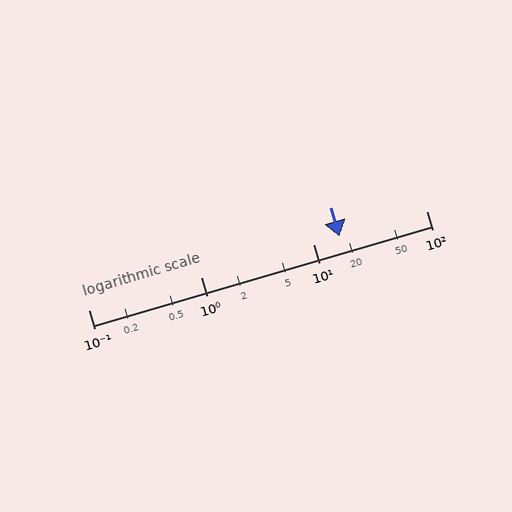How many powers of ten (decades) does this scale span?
The scale spans 3 decades, from 0.1 to 100.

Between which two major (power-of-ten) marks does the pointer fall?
The pointer is between 10 and 100.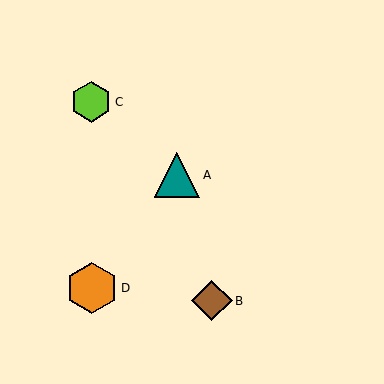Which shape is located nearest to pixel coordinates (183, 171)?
The teal triangle (labeled A) at (177, 175) is nearest to that location.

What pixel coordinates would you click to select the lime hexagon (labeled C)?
Click at (91, 102) to select the lime hexagon C.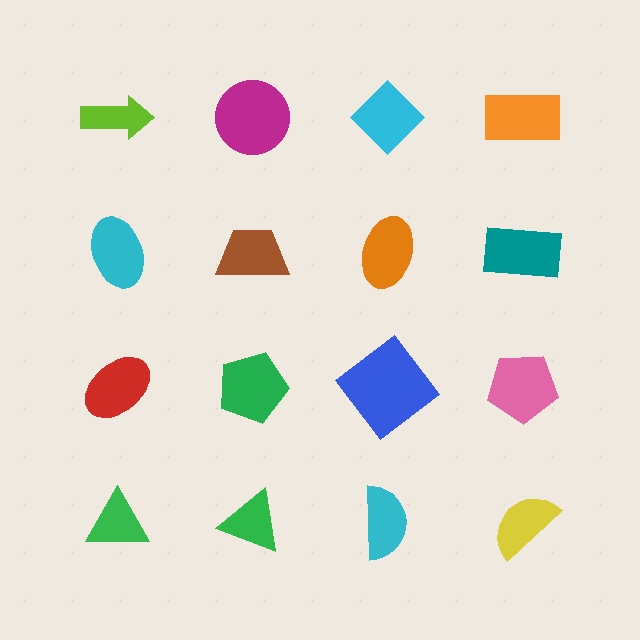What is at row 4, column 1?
A green triangle.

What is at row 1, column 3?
A cyan diamond.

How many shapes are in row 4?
4 shapes.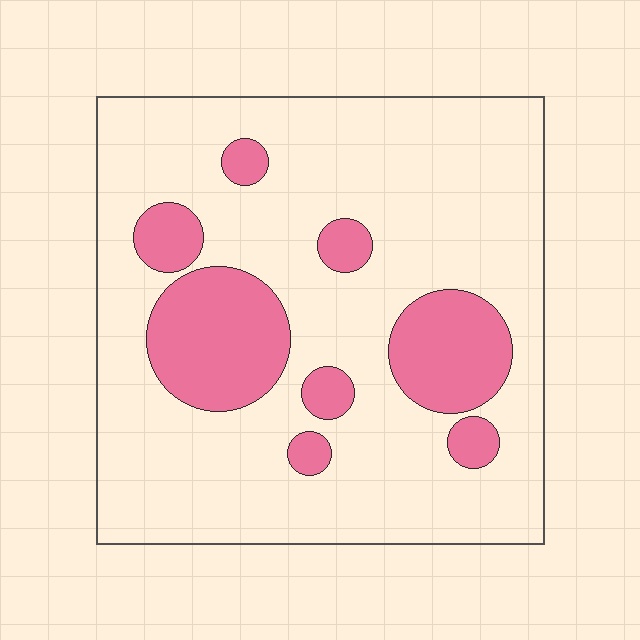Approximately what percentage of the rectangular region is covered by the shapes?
Approximately 20%.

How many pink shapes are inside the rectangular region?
8.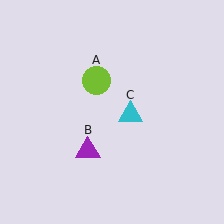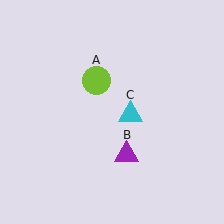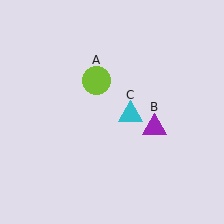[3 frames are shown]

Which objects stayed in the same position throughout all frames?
Lime circle (object A) and cyan triangle (object C) remained stationary.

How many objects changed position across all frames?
1 object changed position: purple triangle (object B).